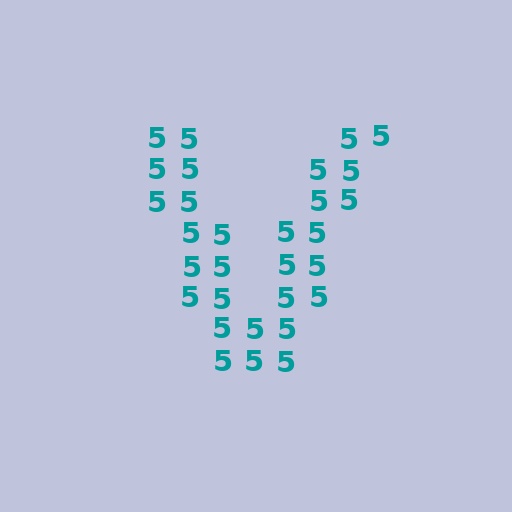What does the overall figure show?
The overall figure shows the letter V.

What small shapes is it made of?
It is made of small digit 5's.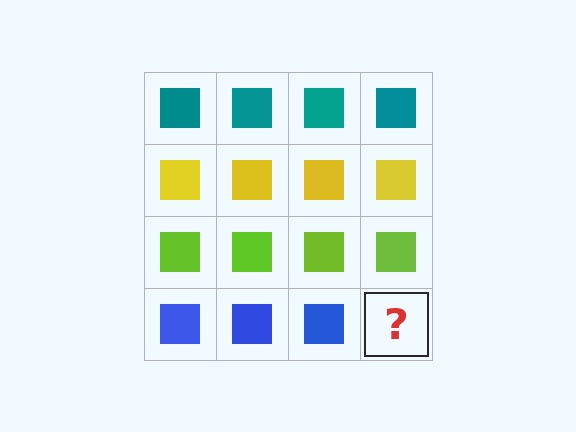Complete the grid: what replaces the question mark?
The question mark should be replaced with a blue square.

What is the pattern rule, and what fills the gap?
The rule is that each row has a consistent color. The gap should be filled with a blue square.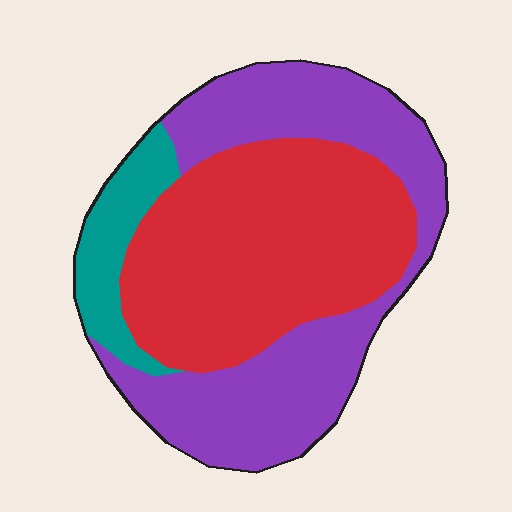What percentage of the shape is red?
Red covers about 45% of the shape.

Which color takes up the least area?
Teal, at roughly 10%.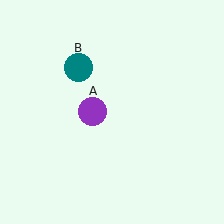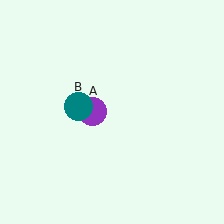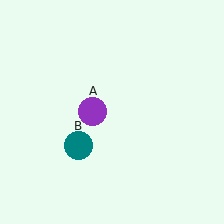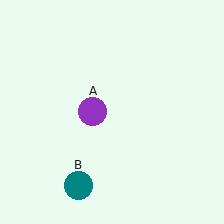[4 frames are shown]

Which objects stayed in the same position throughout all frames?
Purple circle (object A) remained stationary.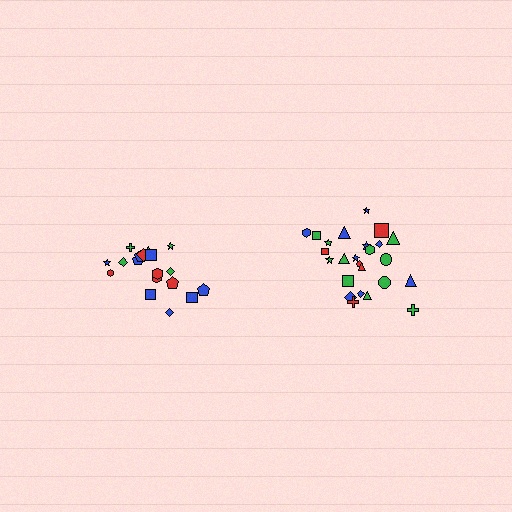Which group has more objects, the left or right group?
The right group.